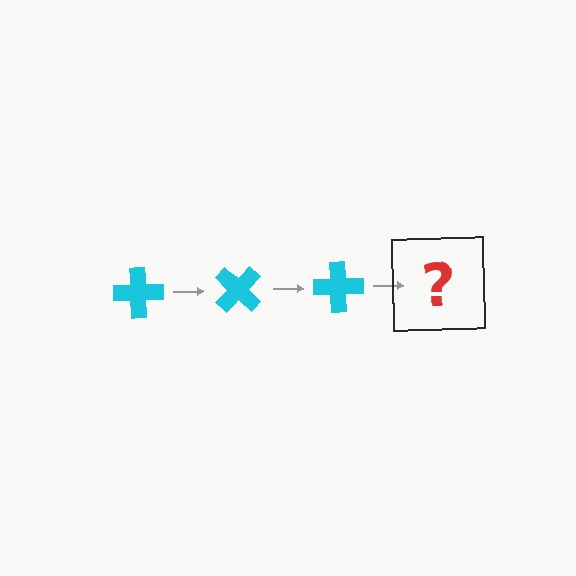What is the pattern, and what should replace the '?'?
The pattern is that the cross rotates 45 degrees each step. The '?' should be a cyan cross rotated 135 degrees.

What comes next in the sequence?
The next element should be a cyan cross rotated 135 degrees.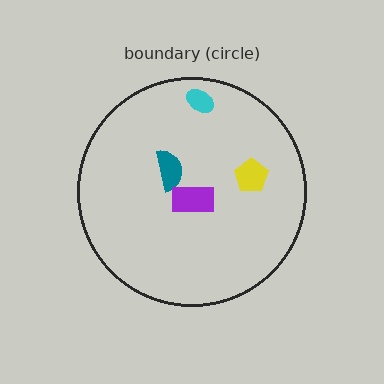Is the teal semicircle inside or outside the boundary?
Inside.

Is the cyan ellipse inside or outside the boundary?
Inside.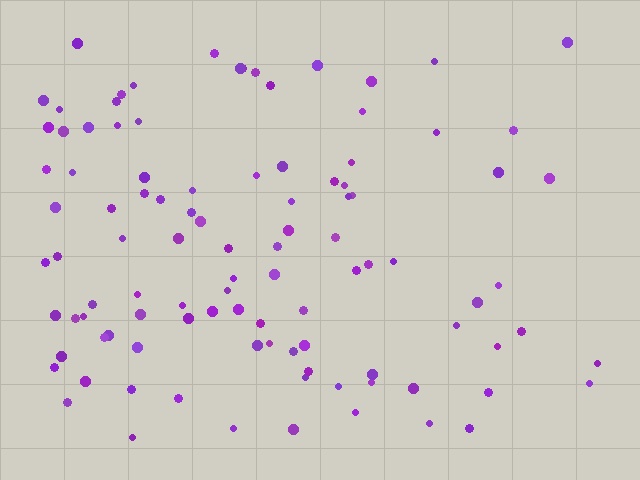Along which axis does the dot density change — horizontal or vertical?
Horizontal.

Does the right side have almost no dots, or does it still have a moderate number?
Still a moderate number, just noticeably fewer than the left.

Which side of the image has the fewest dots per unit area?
The right.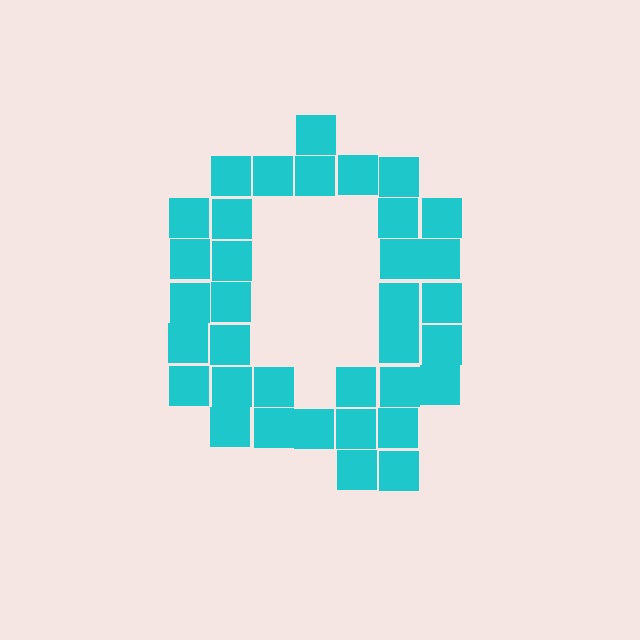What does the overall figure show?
The overall figure shows the letter Q.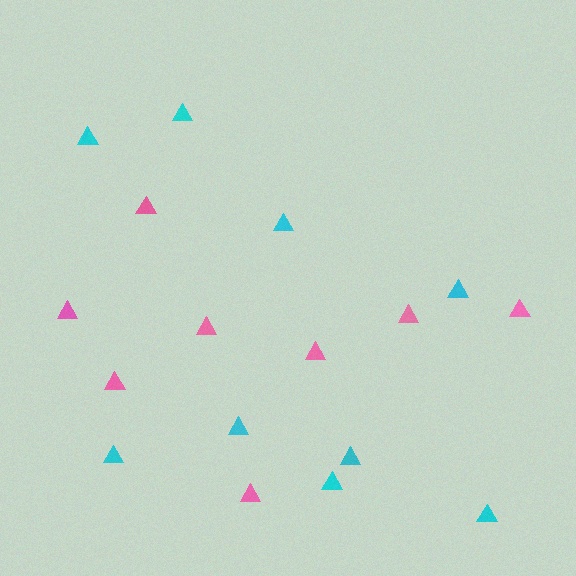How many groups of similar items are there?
There are 2 groups: one group of pink triangles (8) and one group of cyan triangles (9).